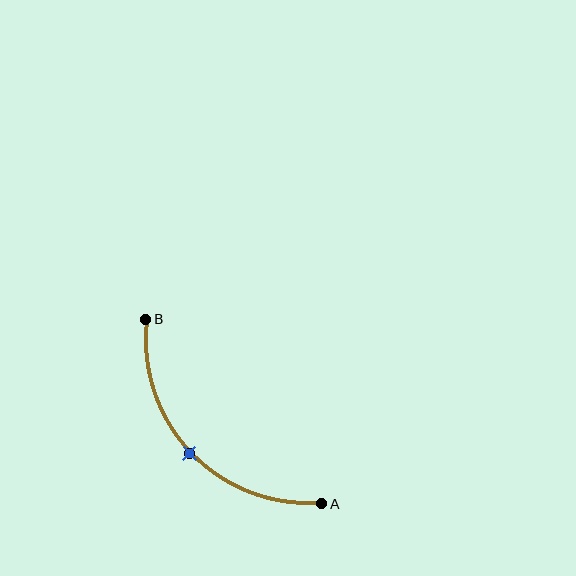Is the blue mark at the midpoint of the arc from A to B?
Yes. The blue mark lies on the arc at equal arc-length from both A and B — it is the arc midpoint.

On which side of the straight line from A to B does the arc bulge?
The arc bulges below and to the left of the straight line connecting A and B.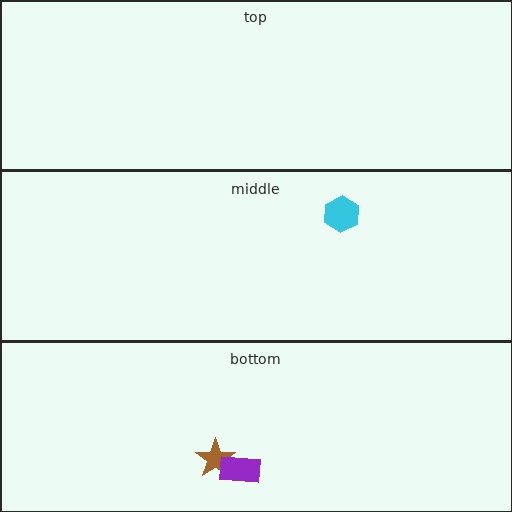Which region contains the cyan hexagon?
The middle region.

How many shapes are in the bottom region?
2.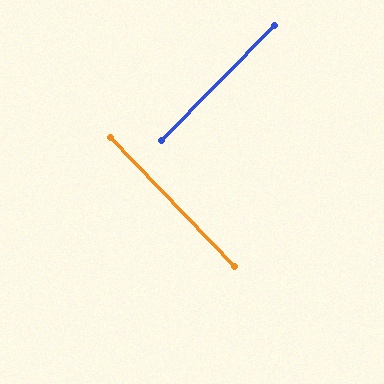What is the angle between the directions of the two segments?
Approximately 88 degrees.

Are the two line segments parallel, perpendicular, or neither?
Perpendicular — they meet at approximately 88°.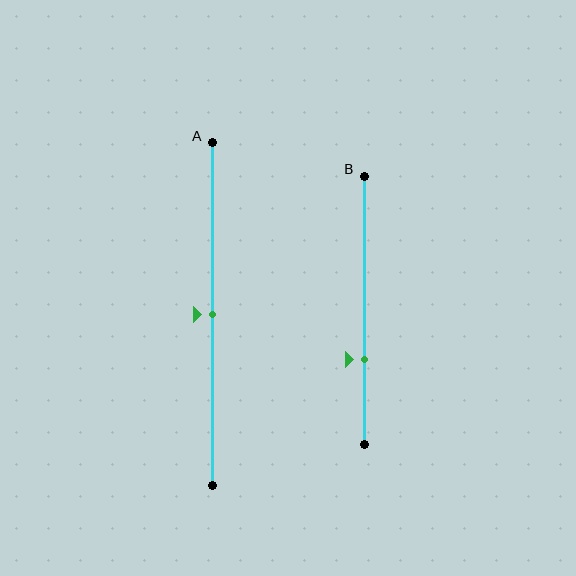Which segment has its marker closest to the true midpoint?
Segment A has its marker closest to the true midpoint.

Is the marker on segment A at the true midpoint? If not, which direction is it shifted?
Yes, the marker on segment A is at the true midpoint.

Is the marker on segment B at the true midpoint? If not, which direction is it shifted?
No, the marker on segment B is shifted downward by about 18% of the segment length.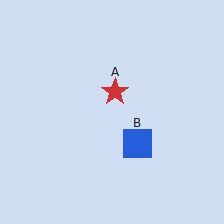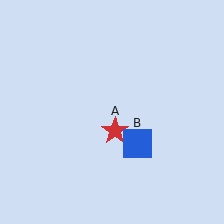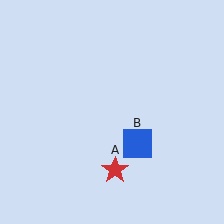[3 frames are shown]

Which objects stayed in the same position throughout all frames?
Blue square (object B) remained stationary.